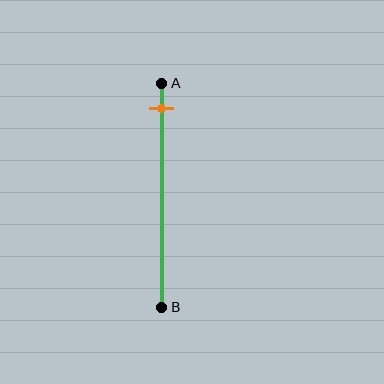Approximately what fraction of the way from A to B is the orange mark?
The orange mark is approximately 10% of the way from A to B.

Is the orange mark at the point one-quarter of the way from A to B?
No, the mark is at about 10% from A, not at the 25% one-quarter point.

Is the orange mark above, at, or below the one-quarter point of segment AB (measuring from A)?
The orange mark is above the one-quarter point of segment AB.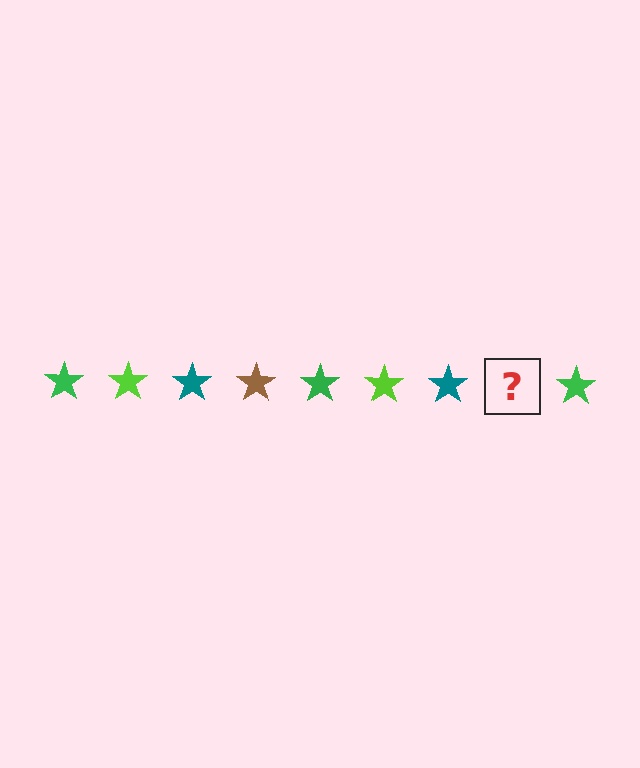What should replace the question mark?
The question mark should be replaced with a brown star.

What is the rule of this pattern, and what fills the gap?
The rule is that the pattern cycles through green, lime, teal, brown stars. The gap should be filled with a brown star.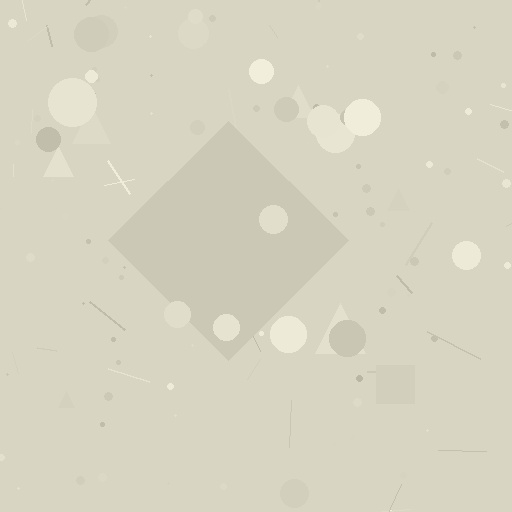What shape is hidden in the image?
A diamond is hidden in the image.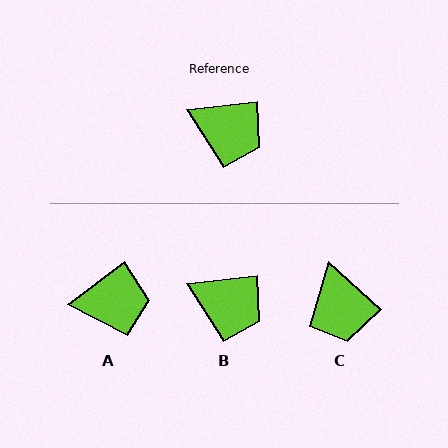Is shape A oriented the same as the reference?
No, it is off by about 30 degrees.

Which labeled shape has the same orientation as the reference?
B.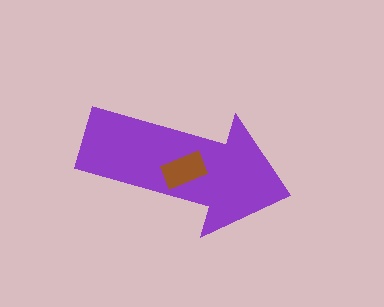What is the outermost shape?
The purple arrow.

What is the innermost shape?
The brown rectangle.